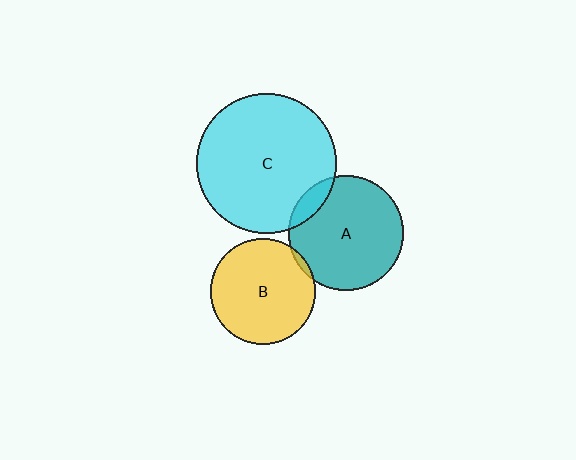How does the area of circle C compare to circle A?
Approximately 1.5 times.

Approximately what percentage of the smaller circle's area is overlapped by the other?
Approximately 10%.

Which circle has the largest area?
Circle C (cyan).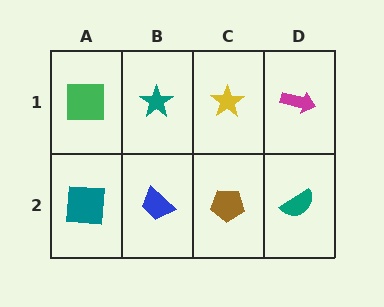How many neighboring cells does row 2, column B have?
3.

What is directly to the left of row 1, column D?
A yellow star.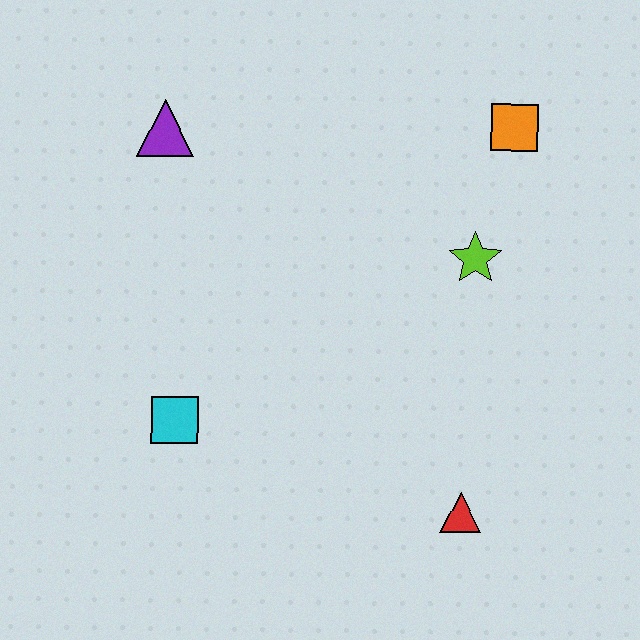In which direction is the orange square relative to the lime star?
The orange square is above the lime star.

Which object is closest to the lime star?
The orange square is closest to the lime star.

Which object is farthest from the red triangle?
The purple triangle is farthest from the red triangle.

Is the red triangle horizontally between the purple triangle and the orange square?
Yes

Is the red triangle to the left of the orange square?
Yes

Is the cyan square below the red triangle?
No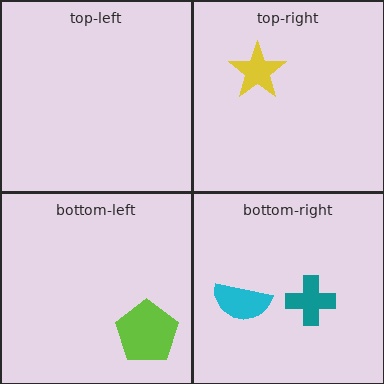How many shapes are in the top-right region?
1.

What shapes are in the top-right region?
The yellow star.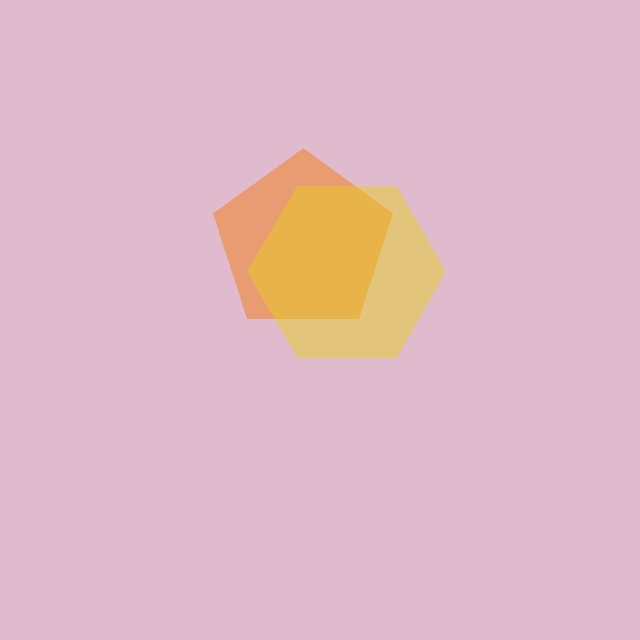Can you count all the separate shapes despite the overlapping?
Yes, there are 2 separate shapes.